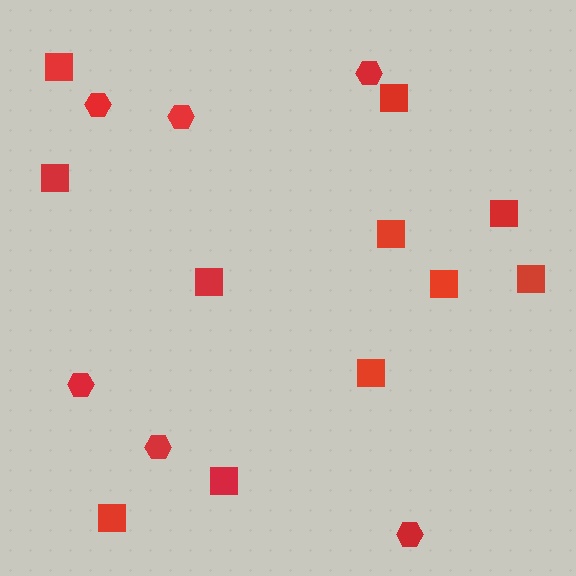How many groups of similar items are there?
There are 2 groups: one group of hexagons (6) and one group of squares (11).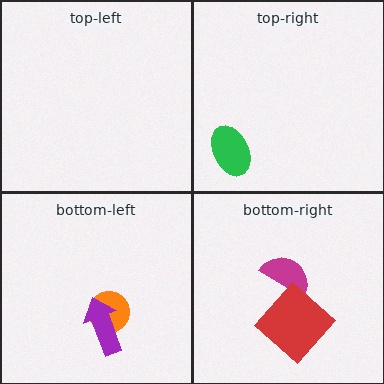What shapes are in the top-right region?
The green ellipse.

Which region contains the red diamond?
The bottom-right region.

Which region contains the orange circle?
The bottom-left region.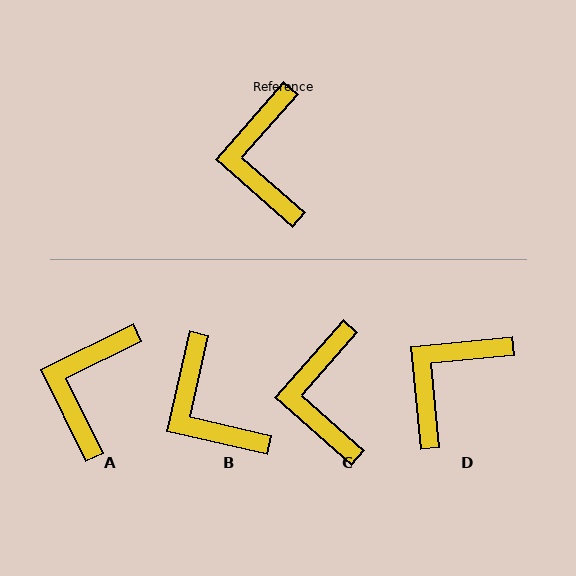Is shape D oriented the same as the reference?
No, it is off by about 43 degrees.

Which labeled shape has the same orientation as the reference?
C.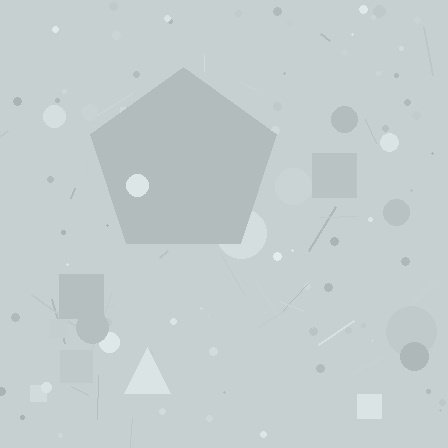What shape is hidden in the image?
A pentagon is hidden in the image.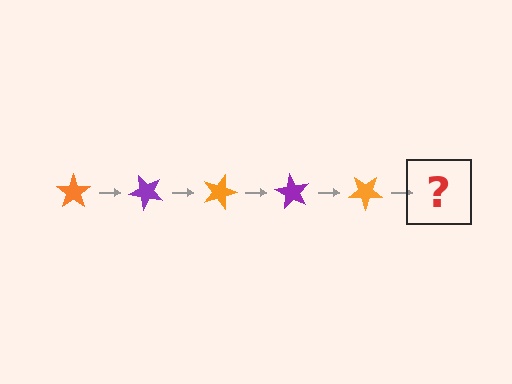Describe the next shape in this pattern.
It should be a purple star, rotated 225 degrees from the start.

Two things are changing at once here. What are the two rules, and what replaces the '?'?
The two rules are that it rotates 45 degrees each step and the color cycles through orange and purple. The '?' should be a purple star, rotated 225 degrees from the start.